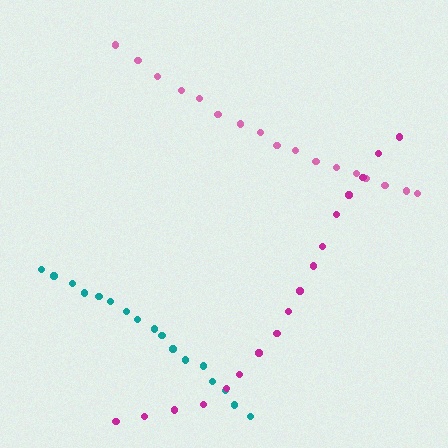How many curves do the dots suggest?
There are 3 distinct paths.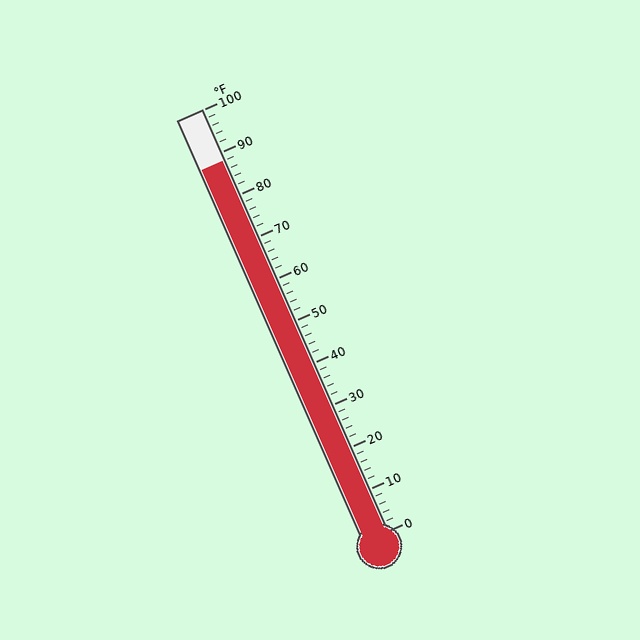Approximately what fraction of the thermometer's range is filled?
The thermometer is filled to approximately 90% of its range.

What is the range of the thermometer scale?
The thermometer scale ranges from 0°F to 100°F.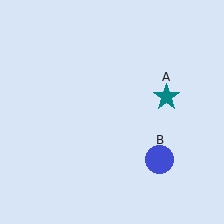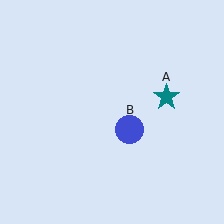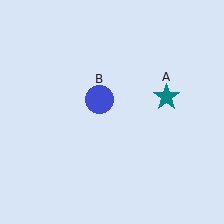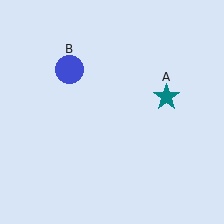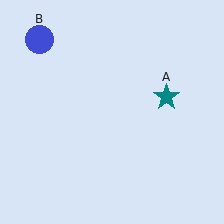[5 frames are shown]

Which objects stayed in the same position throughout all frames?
Teal star (object A) remained stationary.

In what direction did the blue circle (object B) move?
The blue circle (object B) moved up and to the left.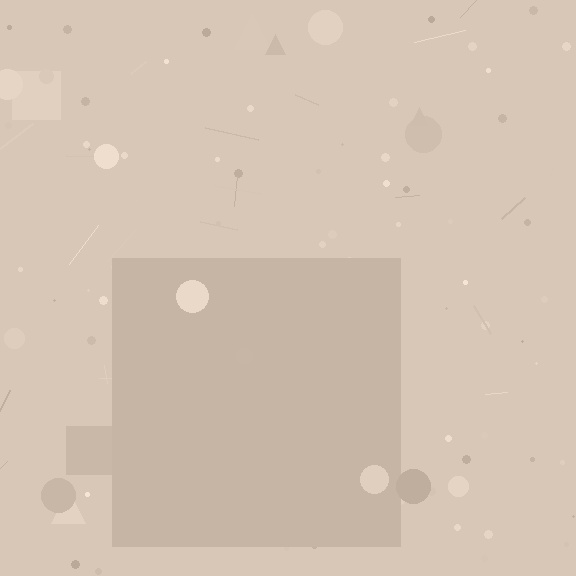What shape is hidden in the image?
A square is hidden in the image.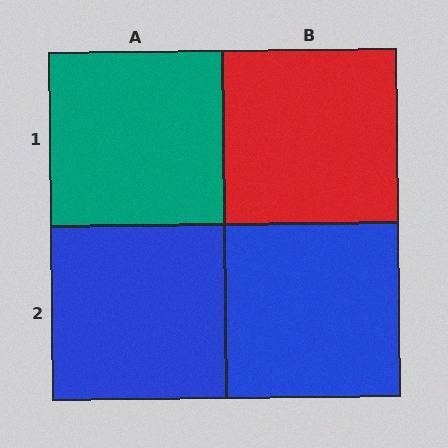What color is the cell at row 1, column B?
Red.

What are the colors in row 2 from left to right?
Blue, blue.